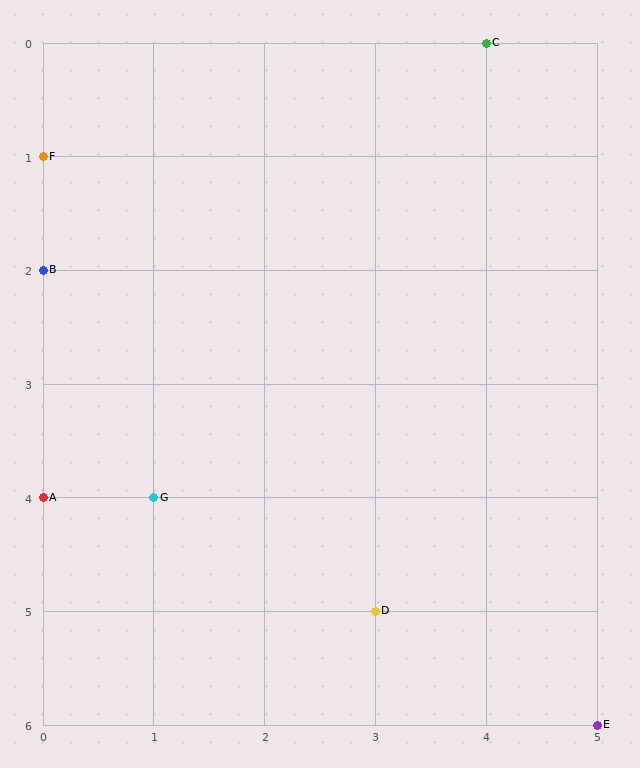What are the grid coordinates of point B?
Point B is at grid coordinates (0, 2).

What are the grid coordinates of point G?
Point G is at grid coordinates (1, 4).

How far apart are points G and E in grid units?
Points G and E are 4 columns and 2 rows apart (about 4.5 grid units diagonally).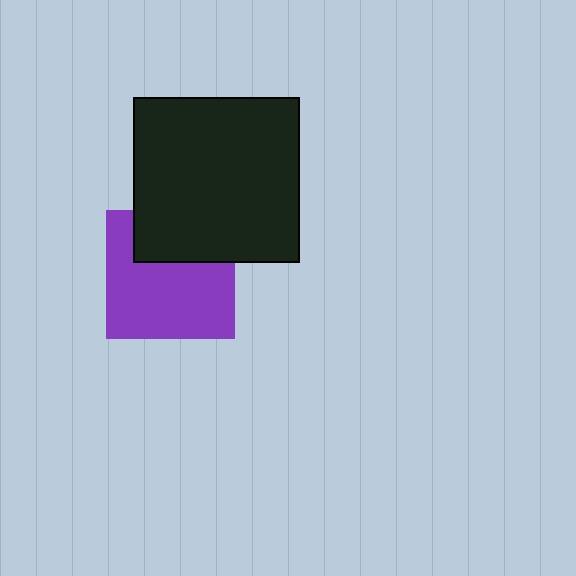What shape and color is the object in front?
The object in front is a black square.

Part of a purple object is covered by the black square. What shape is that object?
It is a square.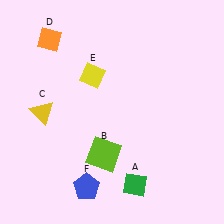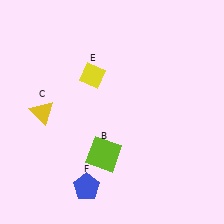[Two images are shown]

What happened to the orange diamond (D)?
The orange diamond (D) was removed in Image 2. It was in the top-left area of Image 1.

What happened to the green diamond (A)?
The green diamond (A) was removed in Image 2. It was in the bottom-right area of Image 1.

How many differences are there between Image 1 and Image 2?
There are 2 differences between the two images.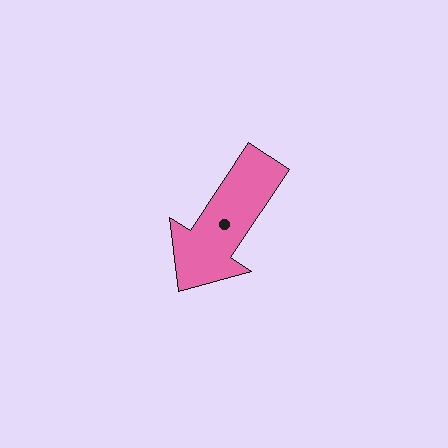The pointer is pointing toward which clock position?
Roughly 7 o'clock.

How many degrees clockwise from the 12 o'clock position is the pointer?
Approximately 214 degrees.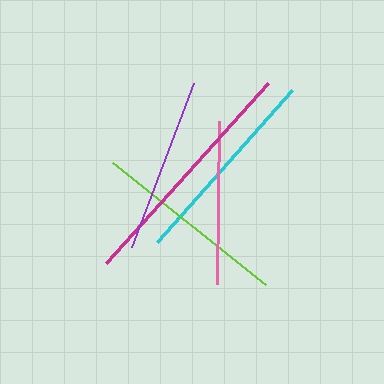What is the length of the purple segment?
The purple segment is approximately 175 pixels long.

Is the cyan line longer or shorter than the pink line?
The cyan line is longer than the pink line.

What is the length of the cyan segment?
The cyan segment is approximately 203 pixels long.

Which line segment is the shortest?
The pink line is the shortest at approximately 163 pixels.